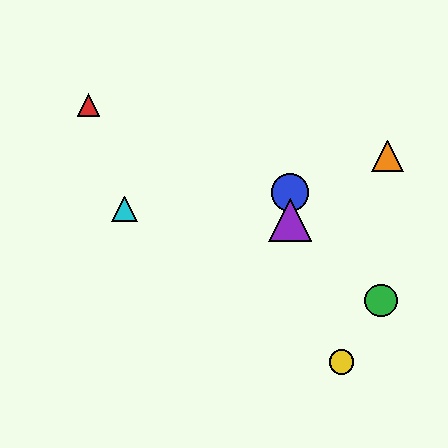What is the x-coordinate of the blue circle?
The blue circle is at x≈290.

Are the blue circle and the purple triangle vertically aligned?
Yes, both are at x≈290.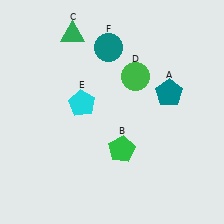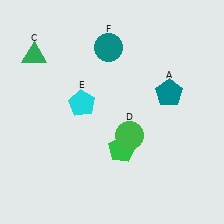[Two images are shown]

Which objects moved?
The objects that moved are: the green triangle (C), the green circle (D).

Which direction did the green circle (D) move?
The green circle (D) moved down.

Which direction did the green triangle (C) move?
The green triangle (C) moved left.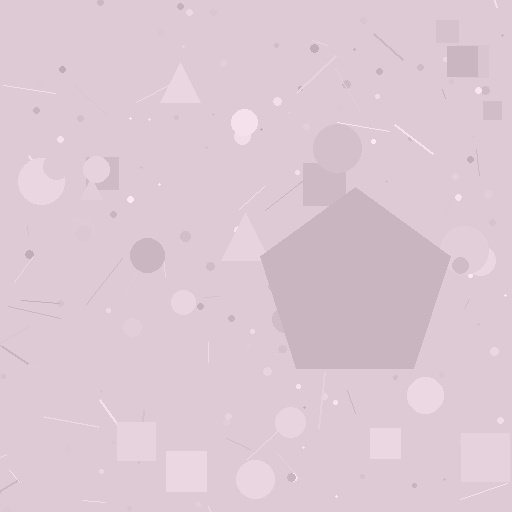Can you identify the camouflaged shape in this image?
The camouflaged shape is a pentagon.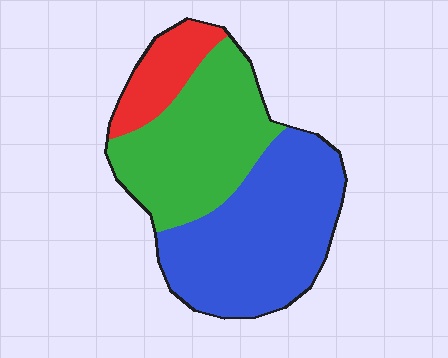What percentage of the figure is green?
Green covers around 40% of the figure.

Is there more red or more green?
Green.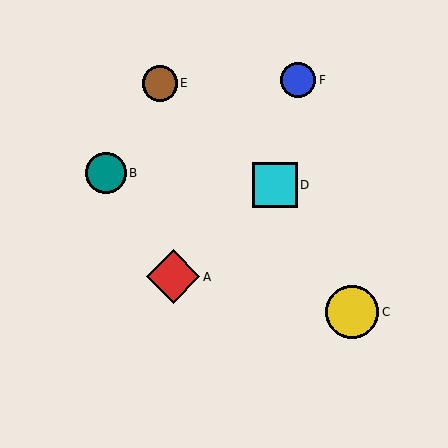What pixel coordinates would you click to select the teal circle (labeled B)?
Click at (106, 173) to select the teal circle B.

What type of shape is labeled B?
Shape B is a teal circle.